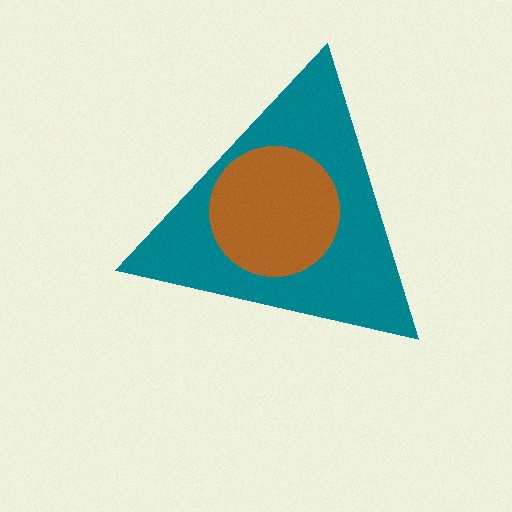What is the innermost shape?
The brown circle.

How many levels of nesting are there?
2.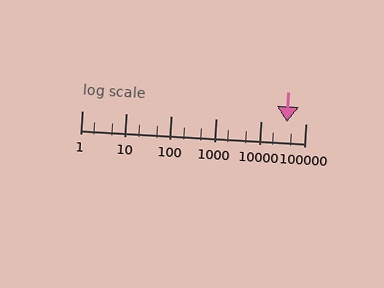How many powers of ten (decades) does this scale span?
The scale spans 5 decades, from 1 to 100000.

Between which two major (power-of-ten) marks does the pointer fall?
The pointer is between 10000 and 100000.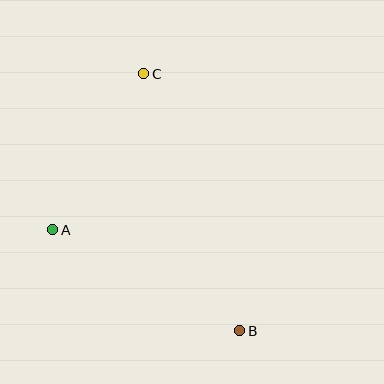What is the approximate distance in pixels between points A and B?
The distance between A and B is approximately 212 pixels.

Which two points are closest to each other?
Points A and C are closest to each other.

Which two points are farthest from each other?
Points B and C are farthest from each other.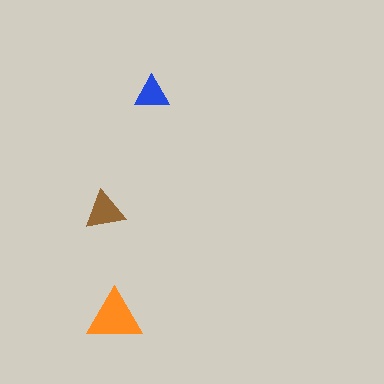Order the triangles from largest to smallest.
the orange one, the brown one, the blue one.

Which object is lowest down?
The orange triangle is bottommost.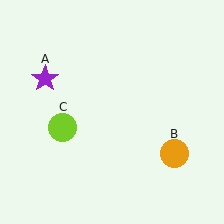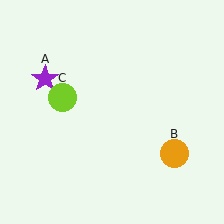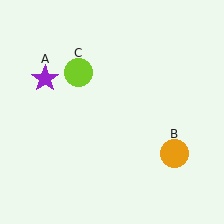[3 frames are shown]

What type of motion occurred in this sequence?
The lime circle (object C) rotated clockwise around the center of the scene.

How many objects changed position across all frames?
1 object changed position: lime circle (object C).